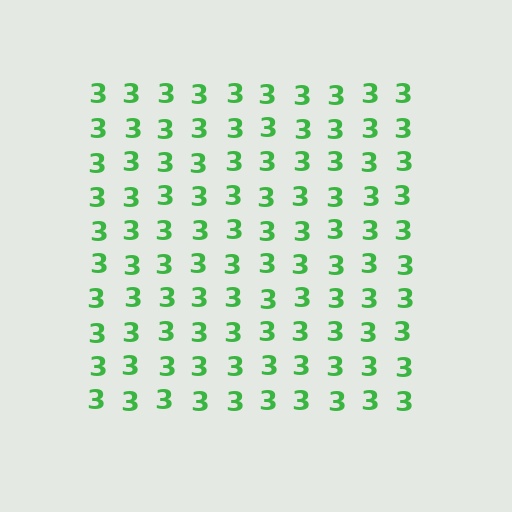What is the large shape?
The large shape is a square.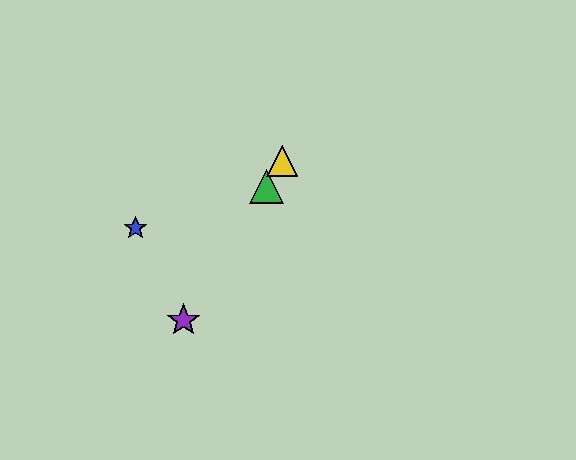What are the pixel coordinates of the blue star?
The blue star is at (135, 228).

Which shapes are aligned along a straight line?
The red star, the green triangle, the yellow triangle, the purple star are aligned along a straight line.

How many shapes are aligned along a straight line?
4 shapes (the red star, the green triangle, the yellow triangle, the purple star) are aligned along a straight line.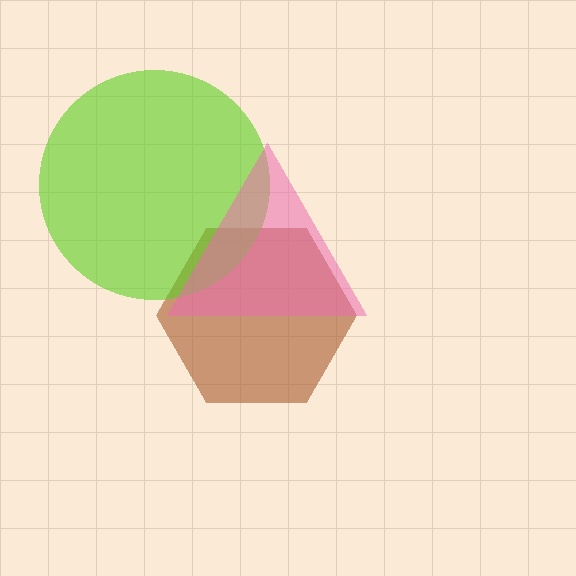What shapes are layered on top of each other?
The layered shapes are: a brown hexagon, a lime circle, a pink triangle.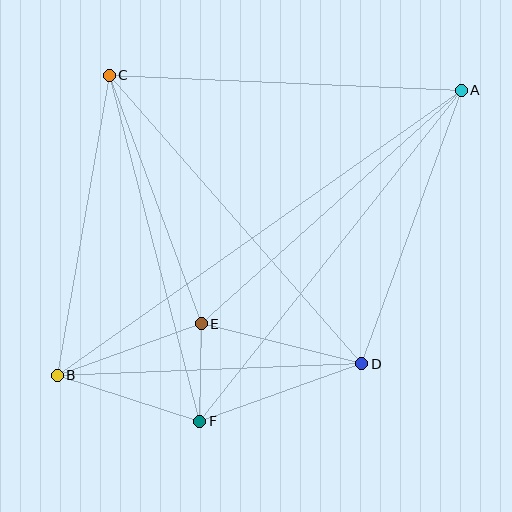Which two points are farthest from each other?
Points A and B are farthest from each other.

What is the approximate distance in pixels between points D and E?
The distance between D and E is approximately 165 pixels.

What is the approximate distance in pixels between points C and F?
The distance between C and F is approximately 358 pixels.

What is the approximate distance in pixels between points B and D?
The distance between B and D is approximately 304 pixels.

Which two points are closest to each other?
Points E and F are closest to each other.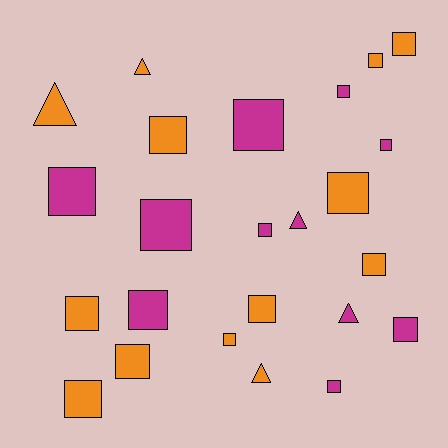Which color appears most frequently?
Orange, with 13 objects.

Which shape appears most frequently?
Square, with 19 objects.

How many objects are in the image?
There are 24 objects.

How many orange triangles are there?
There are 3 orange triangles.